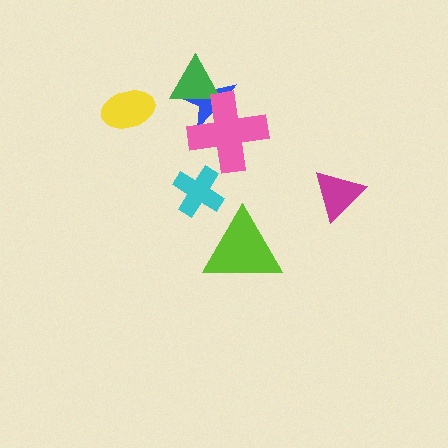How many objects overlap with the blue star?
2 objects overlap with the blue star.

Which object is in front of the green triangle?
The pink cross is in front of the green triangle.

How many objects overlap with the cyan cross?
0 objects overlap with the cyan cross.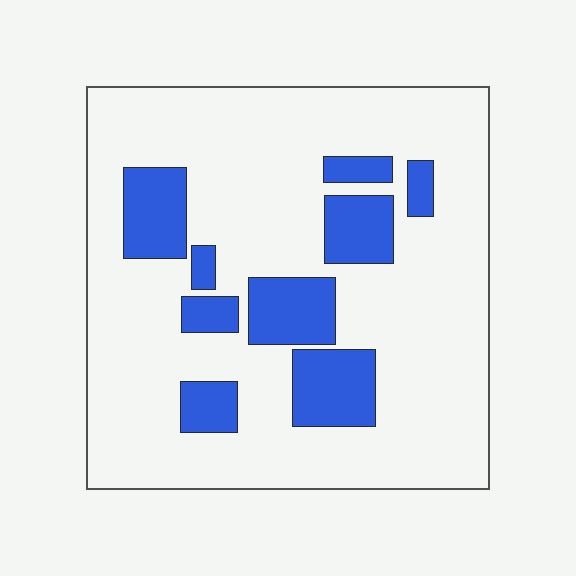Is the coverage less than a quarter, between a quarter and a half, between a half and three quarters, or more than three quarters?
Less than a quarter.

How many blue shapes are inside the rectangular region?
9.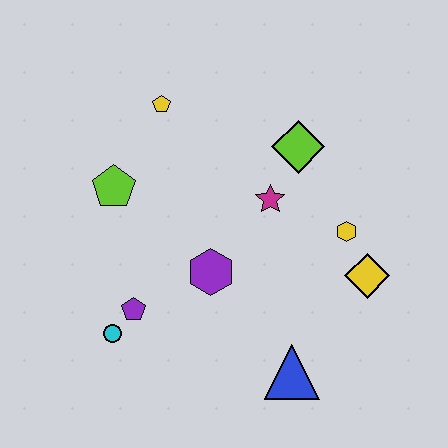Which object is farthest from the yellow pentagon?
The blue triangle is farthest from the yellow pentagon.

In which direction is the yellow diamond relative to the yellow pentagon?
The yellow diamond is to the right of the yellow pentagon.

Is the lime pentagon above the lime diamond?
No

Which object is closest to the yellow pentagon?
The lime pentagon is closest to the yellow pentagon.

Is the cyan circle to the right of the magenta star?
No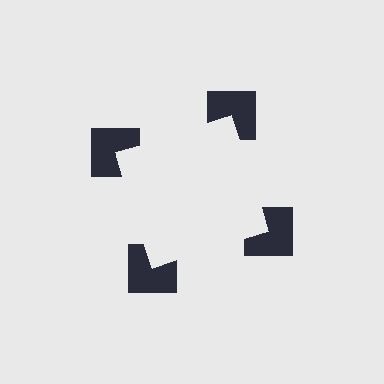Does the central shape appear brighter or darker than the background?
It typically appears slightly brighter than the background, even though no actual brightness change is drawn.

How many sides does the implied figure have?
4 sides.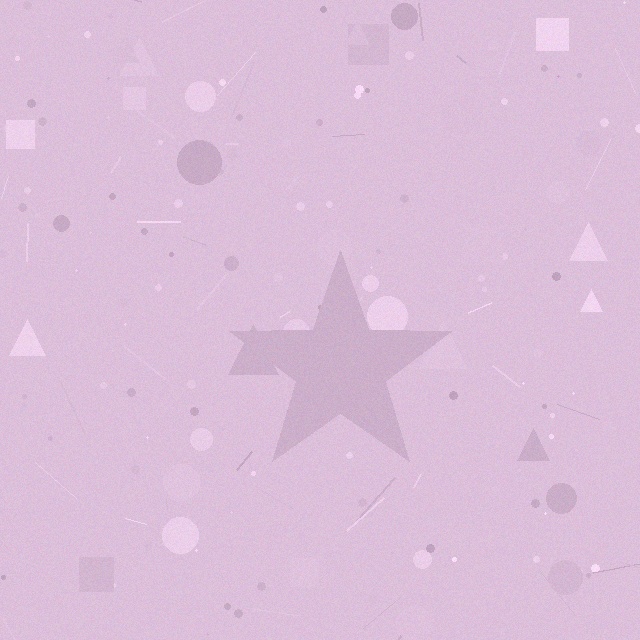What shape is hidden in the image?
A star is hidden in the image.